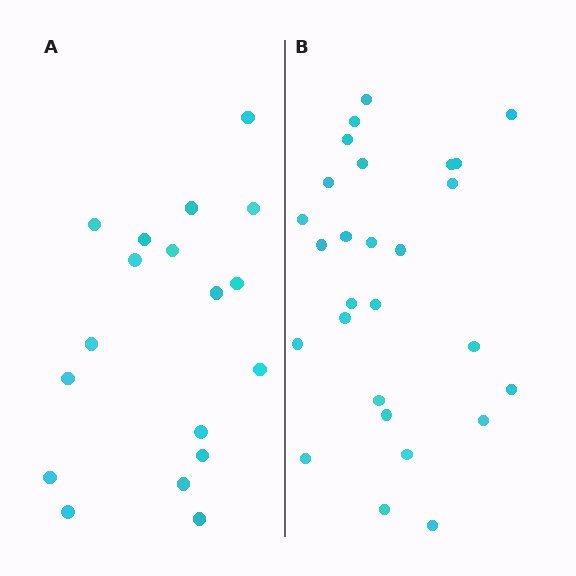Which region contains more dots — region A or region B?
Region B (the right region) has more dots.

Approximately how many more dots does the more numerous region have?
Region B has roughly 8 or so more dots than region A.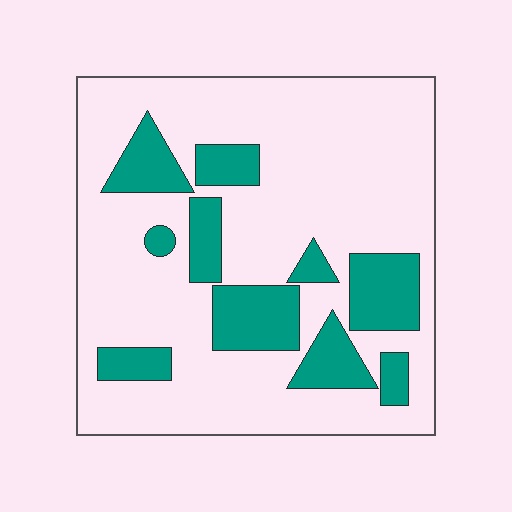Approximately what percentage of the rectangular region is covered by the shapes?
Approximately 25%.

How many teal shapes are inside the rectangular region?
10.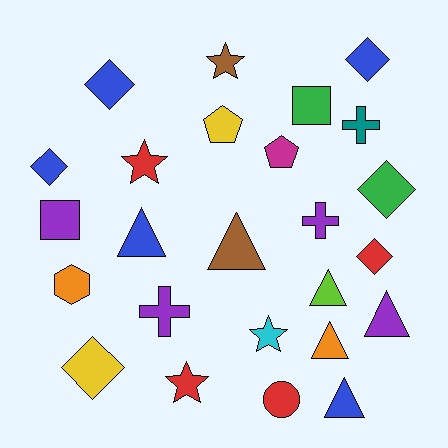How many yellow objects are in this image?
There are 2 yellow objects.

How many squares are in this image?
There are 2 squares.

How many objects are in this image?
There are 25 objects.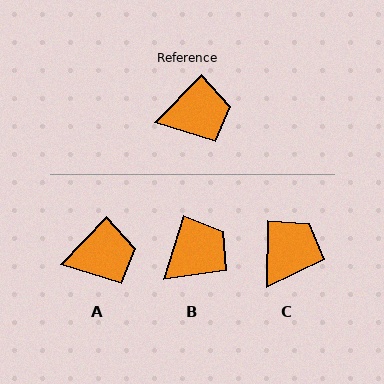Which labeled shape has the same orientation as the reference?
A.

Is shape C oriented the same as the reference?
No, it is off by about 44 degrees.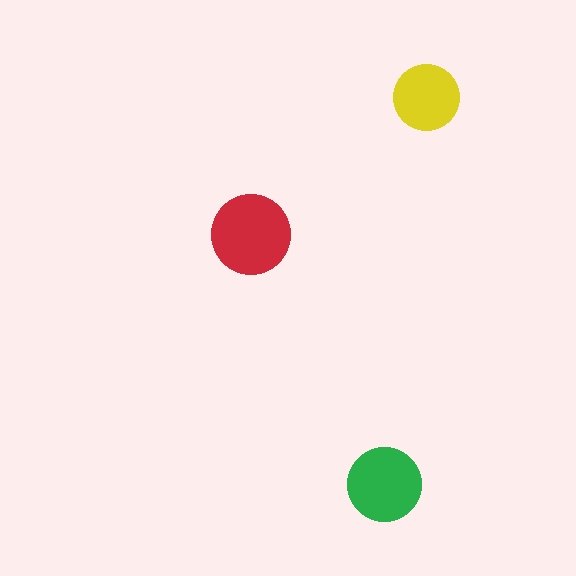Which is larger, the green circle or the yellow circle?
The green one.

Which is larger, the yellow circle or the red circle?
The red one.